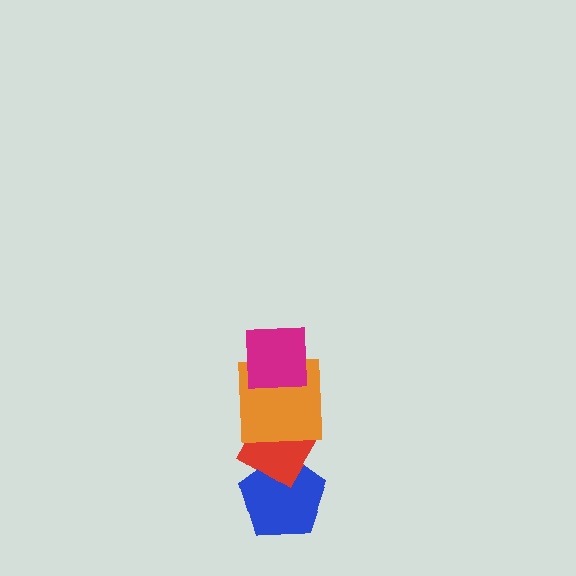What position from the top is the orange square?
The orange square is 2nd from the top.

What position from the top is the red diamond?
The red diamond is 3rd from the top.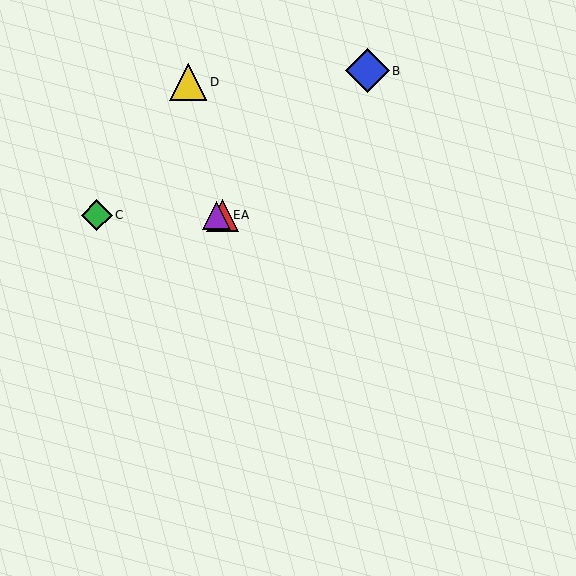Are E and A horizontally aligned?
Yes, both are at y≈215.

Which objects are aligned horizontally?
Objects A, C, E are aligned horizontally.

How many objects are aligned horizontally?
3 objects (A, C, E) are aligned horizontally.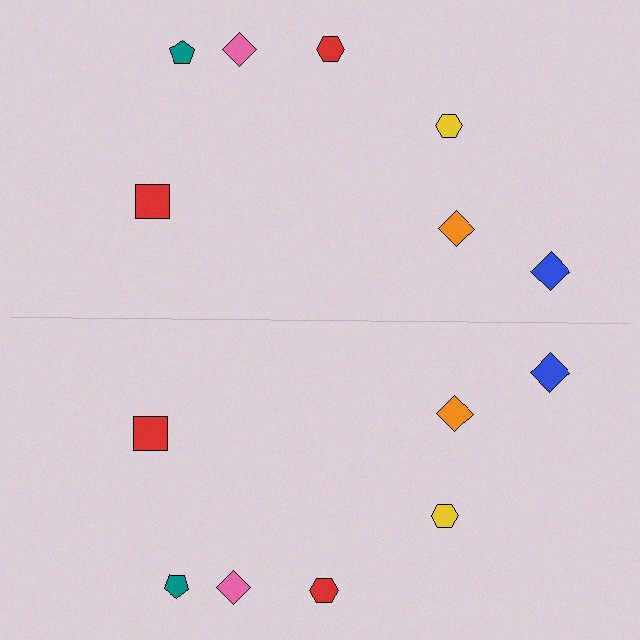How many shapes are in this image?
There are 14 shapes in this image.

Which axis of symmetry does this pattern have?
The pattern has a horizontal axis of symmetry running through the center of the image.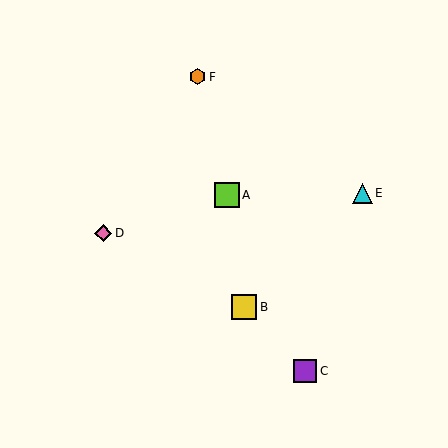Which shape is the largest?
The yellow square (labeled B) is the largest.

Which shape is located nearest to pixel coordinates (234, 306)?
The yellow square (labeled B) at (244, 307) is nearest to that location.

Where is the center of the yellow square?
The center of the yellow square is at (244, 307).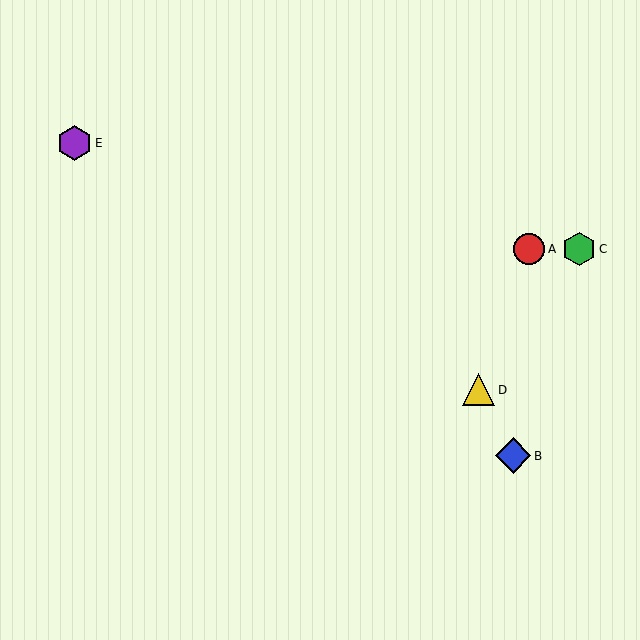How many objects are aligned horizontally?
2 objects (A, C) are aligned horizontally.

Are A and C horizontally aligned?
Yes, both are at y≈249.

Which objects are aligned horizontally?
Objects A, C are aligned horizontally.